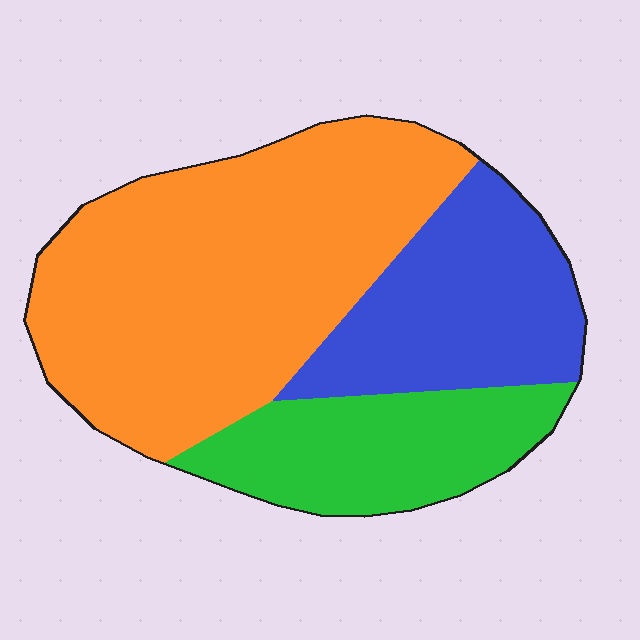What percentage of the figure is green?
Green covers roughly 20% of the figure.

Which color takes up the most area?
Orange, at roughly 55%.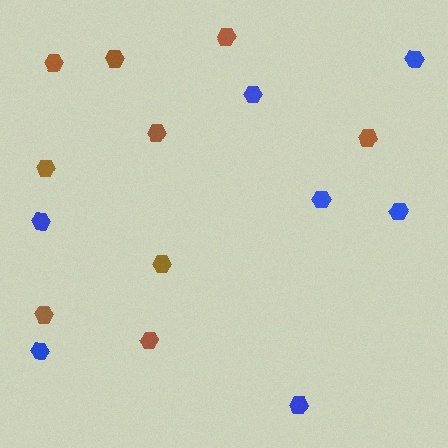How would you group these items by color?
There are 2 groups: one group of brown hexagons (9) and one group of blue hexagons (7).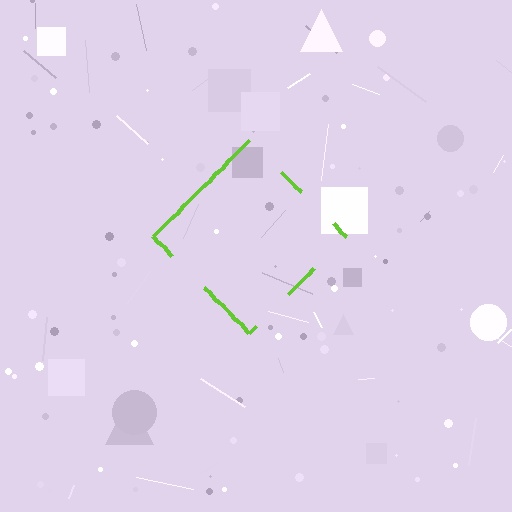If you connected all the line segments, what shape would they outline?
They would outline a diamond.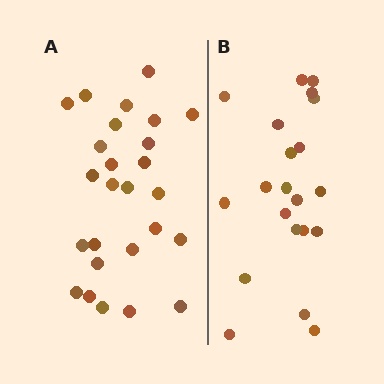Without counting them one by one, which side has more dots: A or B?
Region A (the left region) has more dots.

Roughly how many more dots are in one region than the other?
Region A has about 5 more dots than region B.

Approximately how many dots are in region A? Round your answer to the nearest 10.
About 30 dots. (The exact count is 26, which rounds to 30.)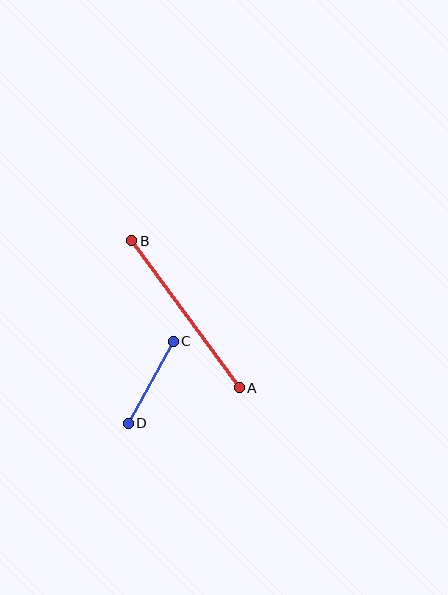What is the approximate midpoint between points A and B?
The midpoint is at approximately (186, 314) pixels.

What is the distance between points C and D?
The distance is approximately 94 pixels.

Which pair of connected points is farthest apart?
Points A and B are farthest apart.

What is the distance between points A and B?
The distance is approximately 182 pixels.